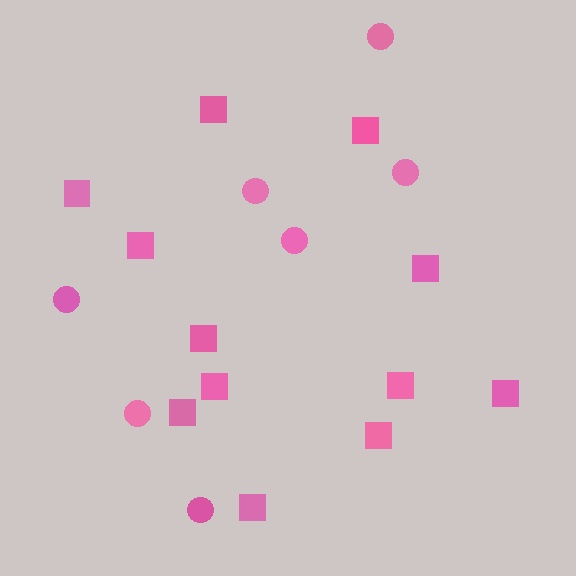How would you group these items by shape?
There are 2 groups: one group of squares (12) and one group of circles (7).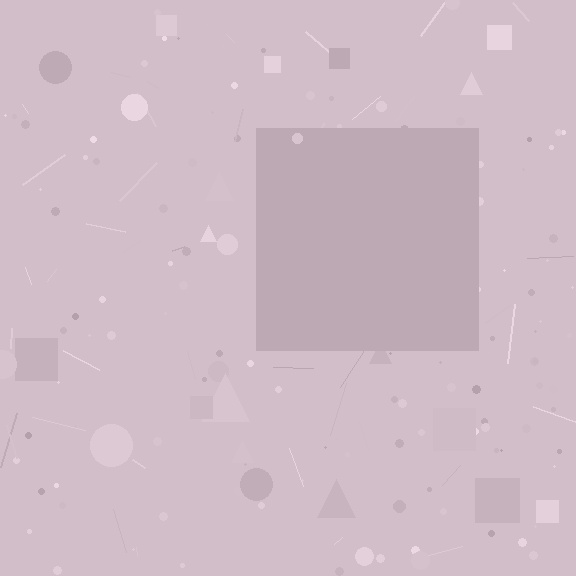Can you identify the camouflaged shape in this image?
The camouflaged shape is a square.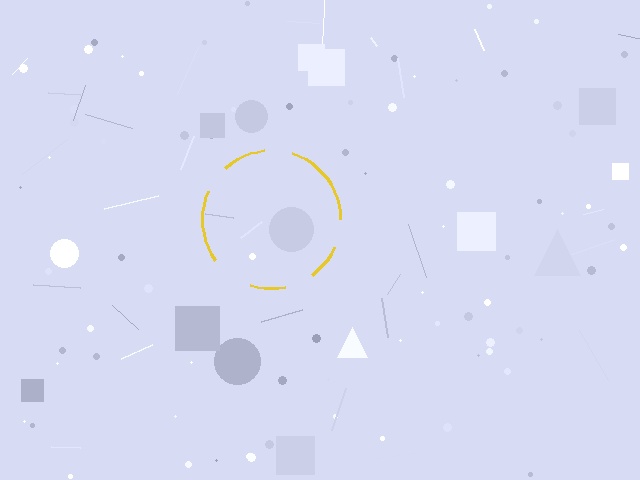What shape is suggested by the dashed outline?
The dashed outline suggests a circle.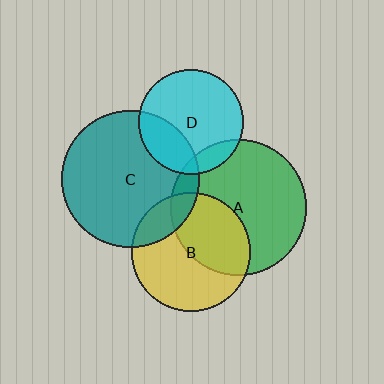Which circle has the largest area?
Circle C (teal).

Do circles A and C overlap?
Yes.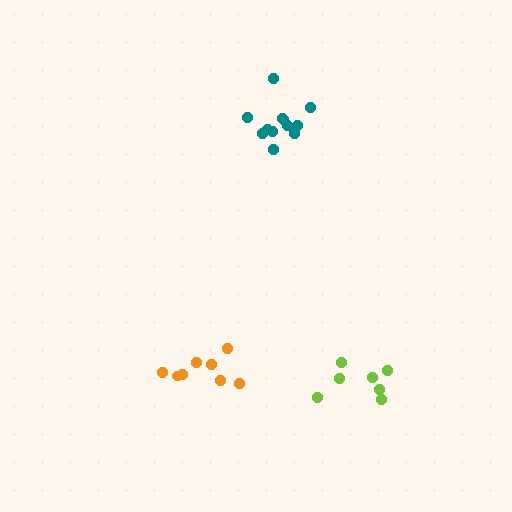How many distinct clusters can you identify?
There are 3 distinct clusters.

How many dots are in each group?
Group 1: 8 dots, Group 2: 12 dots, Group 3: 7 dots (27 total).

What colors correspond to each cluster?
The clusters are colored: orange, teal, lime.